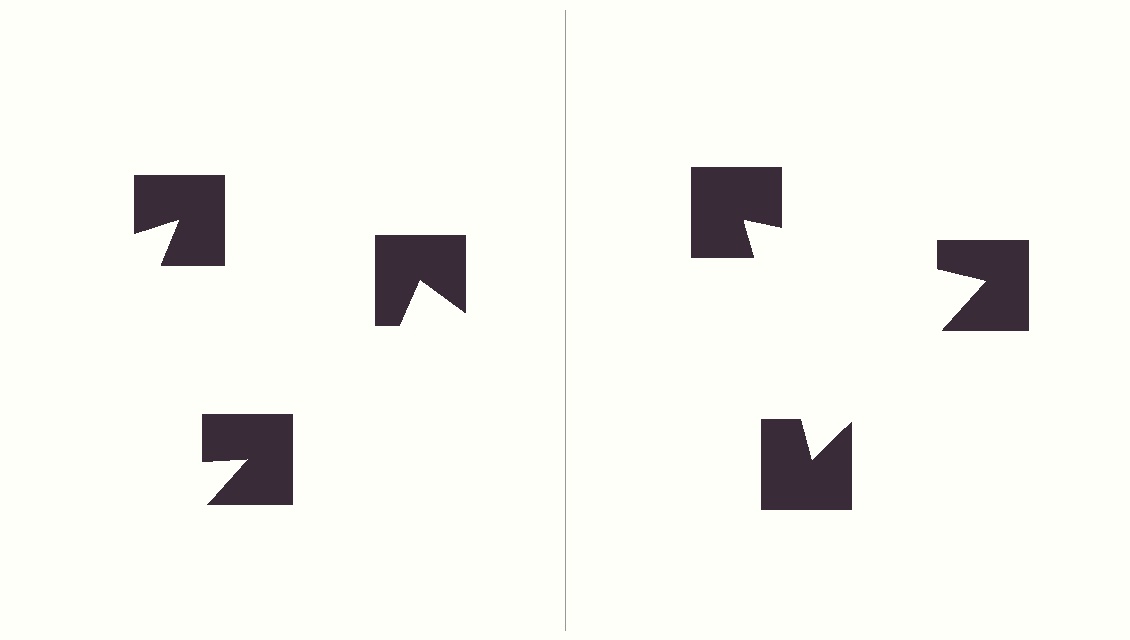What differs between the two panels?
The notched squares are positioned identically on both sides; only the wedge orientations differ. On the right they align to a triangle; on the left they are misaligned.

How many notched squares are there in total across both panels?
6 — 3 on each side.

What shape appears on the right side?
An illusory triangle.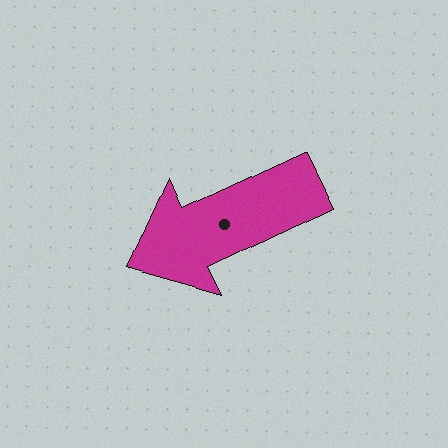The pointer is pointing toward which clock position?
Roughly 8 o'clock.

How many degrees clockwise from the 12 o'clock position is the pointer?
Approximately 245 degrees.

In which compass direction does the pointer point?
Southwest.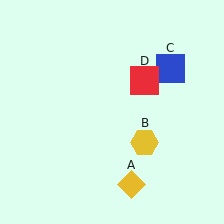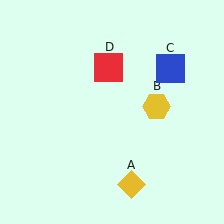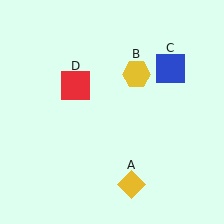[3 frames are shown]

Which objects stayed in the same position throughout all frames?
Yellow diamond (object A) and blue square (object C) remained stationary.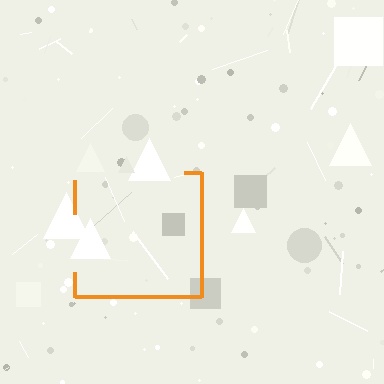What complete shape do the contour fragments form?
The contour fragments form a square.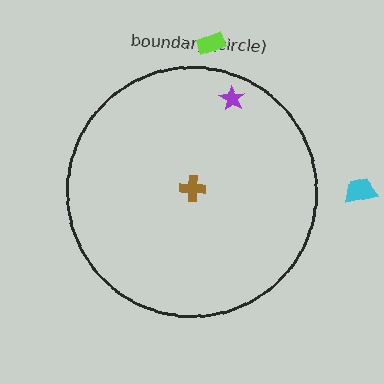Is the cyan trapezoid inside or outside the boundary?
Outside.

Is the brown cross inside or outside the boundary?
Inside.